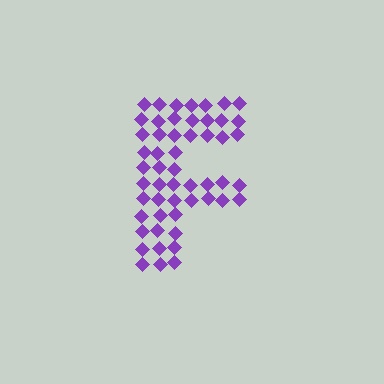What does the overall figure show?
The overall figure shows the letter F.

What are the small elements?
The small elements are diamonds.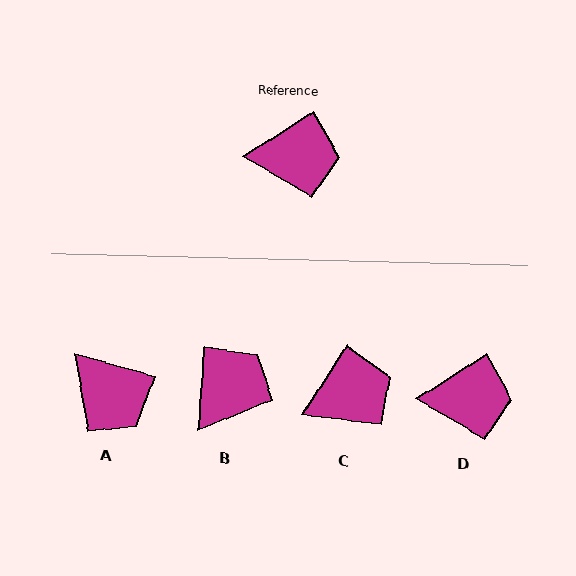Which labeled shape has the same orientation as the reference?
D.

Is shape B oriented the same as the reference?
No, it is off by about 53 degrees.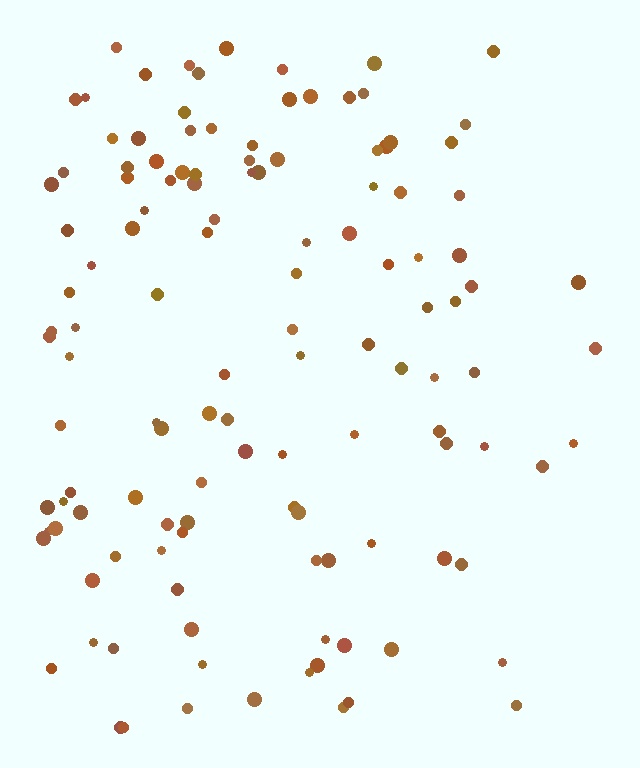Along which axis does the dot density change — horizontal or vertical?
Horizontal.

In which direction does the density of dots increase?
From right to left, with the left side densest.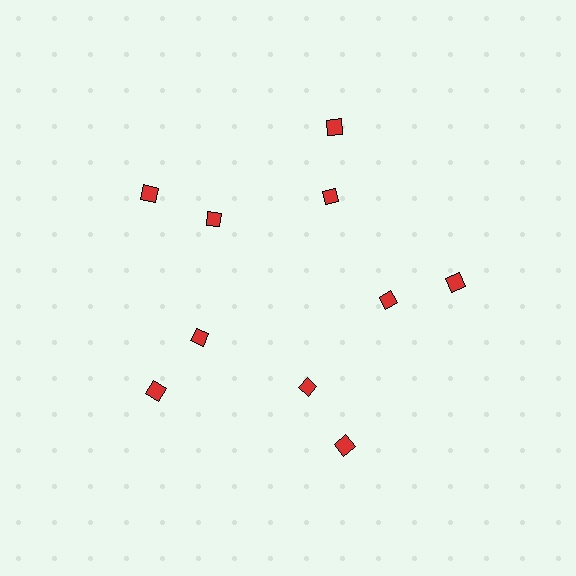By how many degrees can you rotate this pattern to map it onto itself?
The pattern maps onto itself every 72 degrees of rotation.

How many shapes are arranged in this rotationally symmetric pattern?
There are 10 shapes, arranged in 5 groups of 2.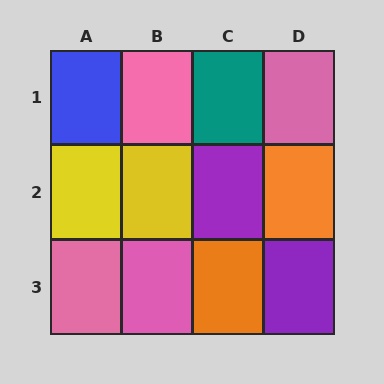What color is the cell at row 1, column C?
Teal.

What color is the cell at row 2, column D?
Orange.